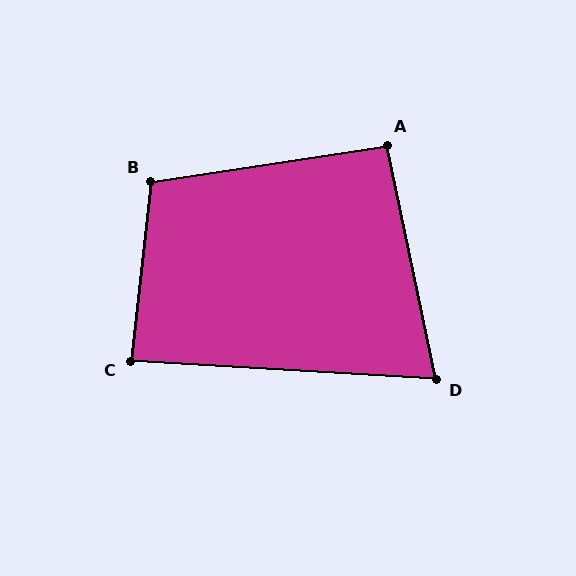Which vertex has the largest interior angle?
B, at approximately 105 degrees.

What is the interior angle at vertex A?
Approximately 93 degrees (approximately right).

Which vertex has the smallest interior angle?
D, at approximately 75 degrees.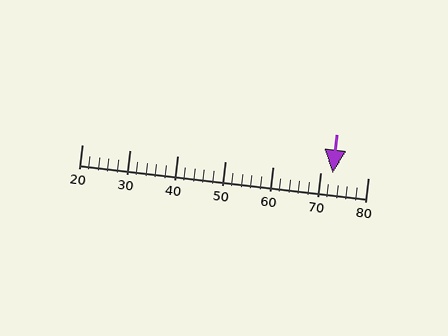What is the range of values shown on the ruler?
The ruler shows values from 20 to 80.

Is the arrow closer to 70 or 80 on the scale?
The arrow is closer to 70.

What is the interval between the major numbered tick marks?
The major tick marks are spaced 10 units apart.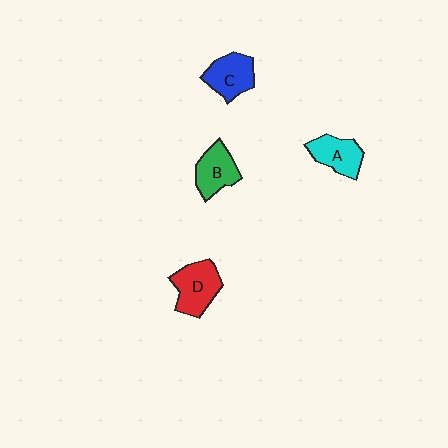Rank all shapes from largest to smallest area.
From largest to smallest: D (red), C (blue), B (green), A (cyan).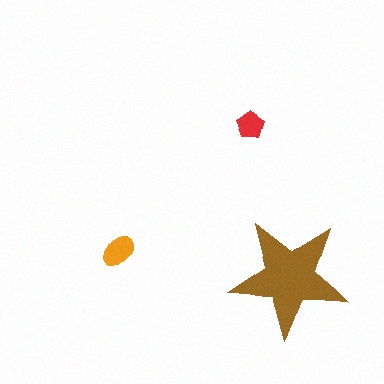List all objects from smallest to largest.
The red pentagon, the orange ellipse, the brown star.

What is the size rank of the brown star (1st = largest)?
1st.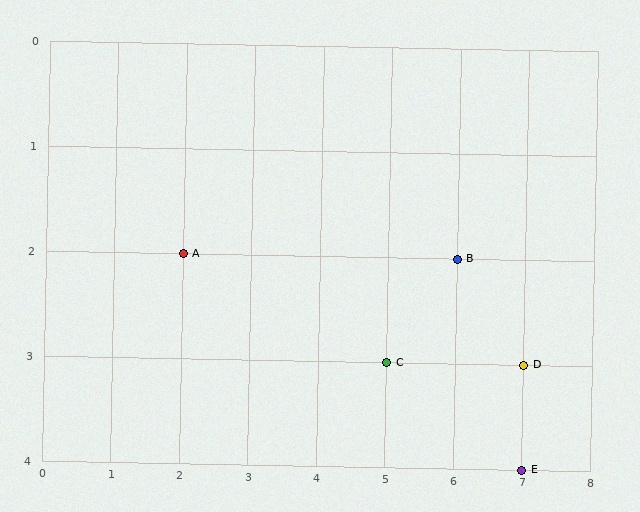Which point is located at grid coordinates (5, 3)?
Point C is at (5, 3).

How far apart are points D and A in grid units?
Points D and A are 5 columns and 1 row apart (about 5.1 grid units diagonally).